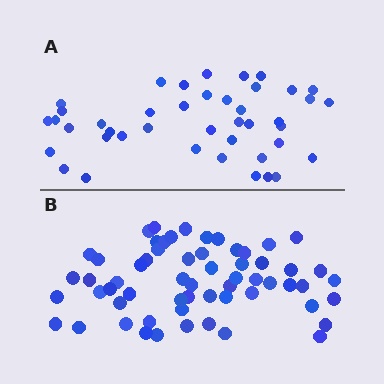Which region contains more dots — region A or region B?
Region B (the bottom region) has more dots.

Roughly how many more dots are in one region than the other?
Region B has approximately 20 more dots than region A.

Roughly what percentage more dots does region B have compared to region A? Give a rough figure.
About 45% more.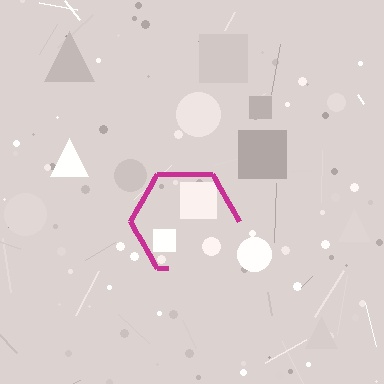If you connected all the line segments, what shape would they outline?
They would outline a hexagon.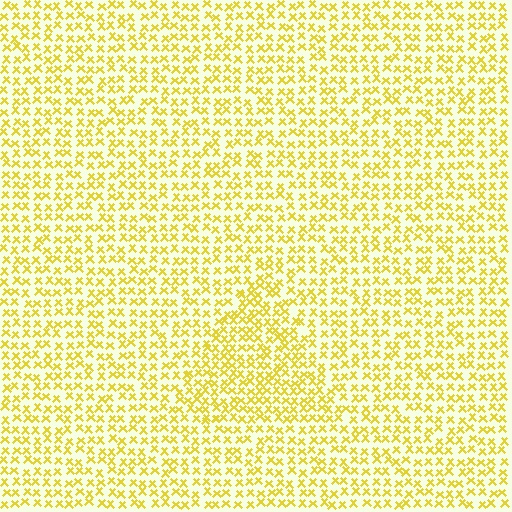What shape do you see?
I see a triangle.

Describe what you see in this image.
The image contains small yellow elements arranged at two different densities. A triangle-shaped region is visible where the elements are more densely packed than the surrounding area.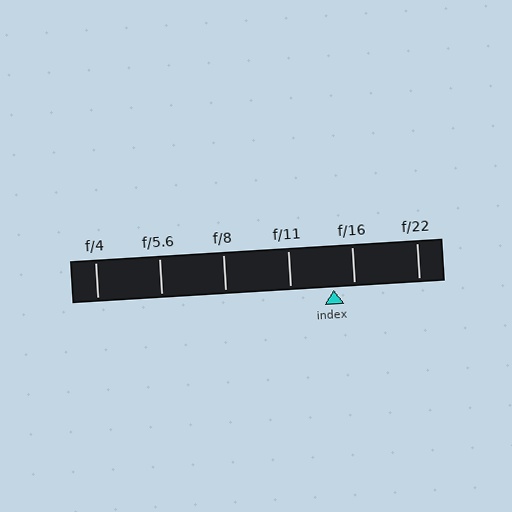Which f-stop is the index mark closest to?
The index mark is closest to f/16.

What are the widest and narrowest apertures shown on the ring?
The widest aperture shown is f/4 and the narrowest is f/22.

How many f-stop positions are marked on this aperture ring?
There are 6 f-stop positions marked.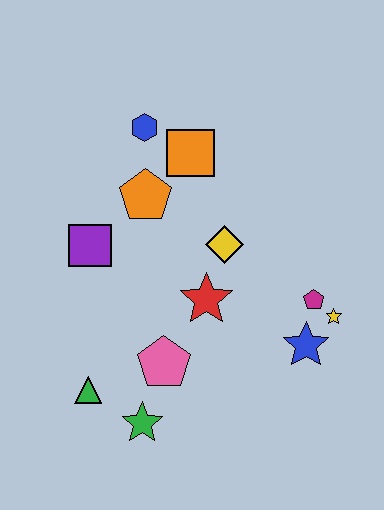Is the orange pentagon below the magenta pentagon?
No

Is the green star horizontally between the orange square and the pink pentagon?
No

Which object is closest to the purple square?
The orange pentagon is closest to the purple square.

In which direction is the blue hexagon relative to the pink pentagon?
The blue hexagon is above the pink pentagon.